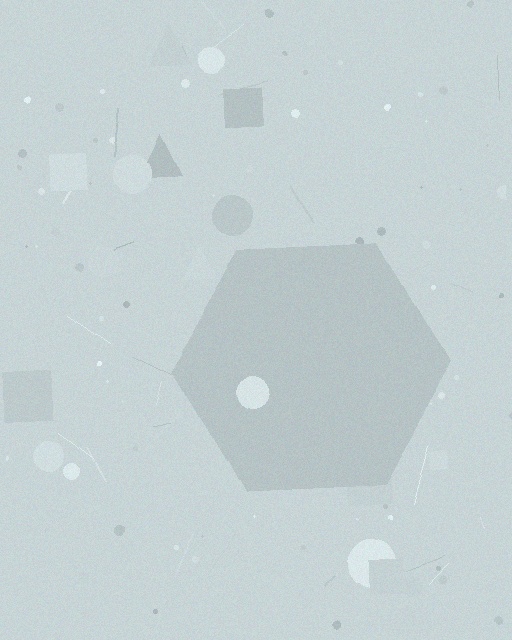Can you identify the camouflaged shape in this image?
The camouflaged shape is a hexagon.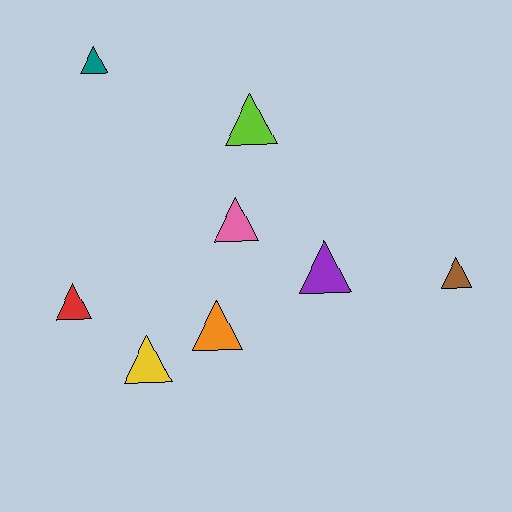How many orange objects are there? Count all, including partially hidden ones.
There is 1 orange object.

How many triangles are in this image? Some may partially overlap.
There are 8 triangles.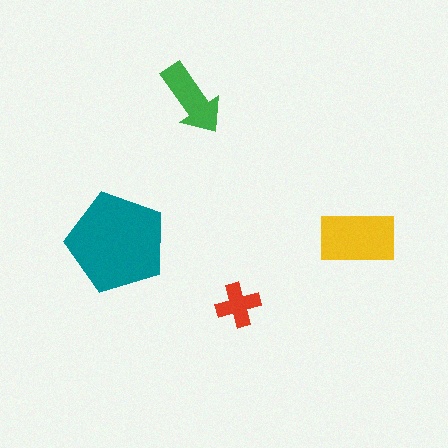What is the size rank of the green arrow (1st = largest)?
3rd.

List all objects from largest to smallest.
The teal pentagon, the yellow rectangle, the green arrow, the red cross.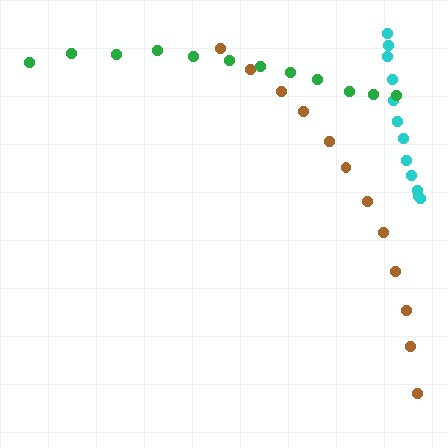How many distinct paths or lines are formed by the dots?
There are 3 distinct paths.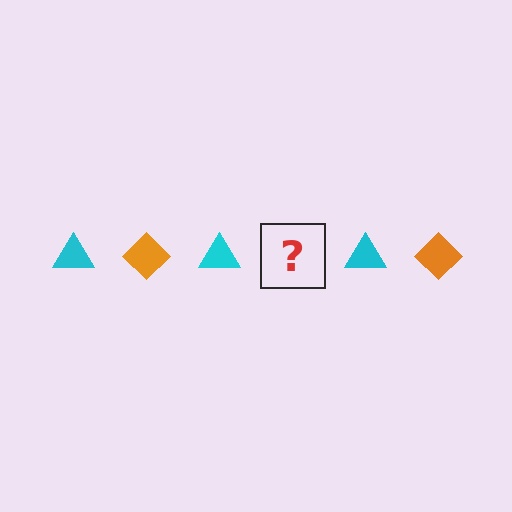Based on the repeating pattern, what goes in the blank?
The blank should be an orange diamond.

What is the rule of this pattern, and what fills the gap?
The rule is that the pattern alternates between cyan triangle and orange diamond. The gap should be filled with an orange diamond.